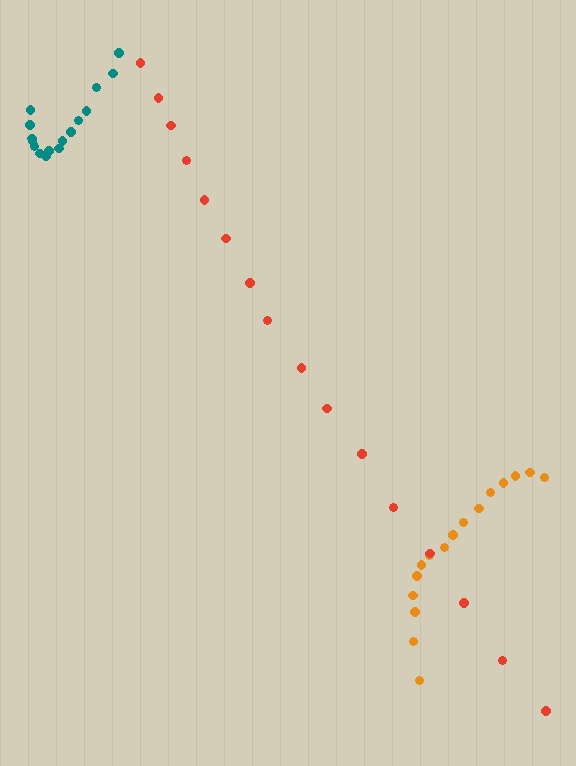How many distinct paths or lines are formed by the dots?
There are 3 distinct paths.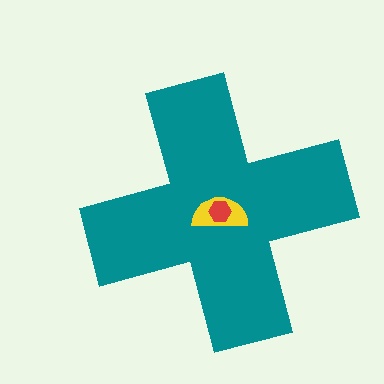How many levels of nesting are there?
3.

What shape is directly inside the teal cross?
The yellow semicircle.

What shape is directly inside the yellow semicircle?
The red hexagon.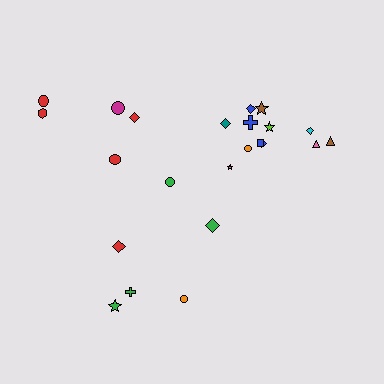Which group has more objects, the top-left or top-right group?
The top-right group.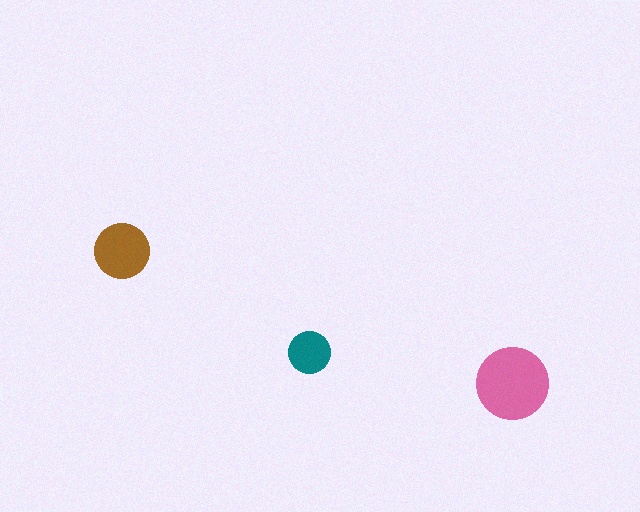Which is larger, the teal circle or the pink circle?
The pink one.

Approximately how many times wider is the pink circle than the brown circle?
About 1.5 times wider.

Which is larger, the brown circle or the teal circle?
The brown one.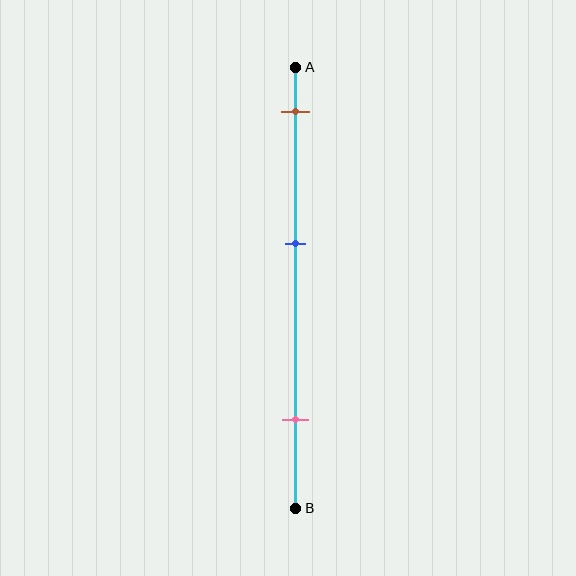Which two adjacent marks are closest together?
The brown and blue marks are the closest adjacent pair.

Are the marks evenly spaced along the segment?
Yes, the marks are approximately evenly spaced.